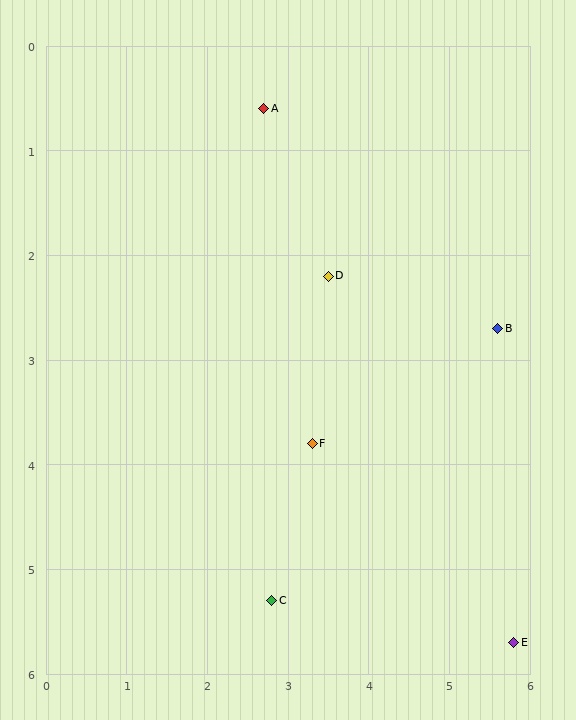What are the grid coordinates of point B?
Point B is at approximately (5.6, 2.7).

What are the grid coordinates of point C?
Point C is at approximately (2.8, 5.3).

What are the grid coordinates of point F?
Point F is at approximately (3.3, 3.8).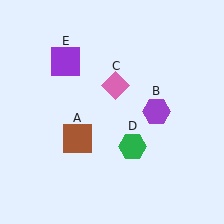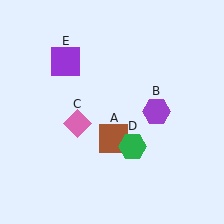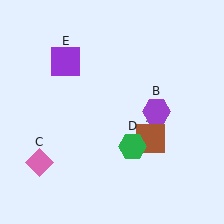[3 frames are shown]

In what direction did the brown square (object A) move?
The brown square (object A) moved right.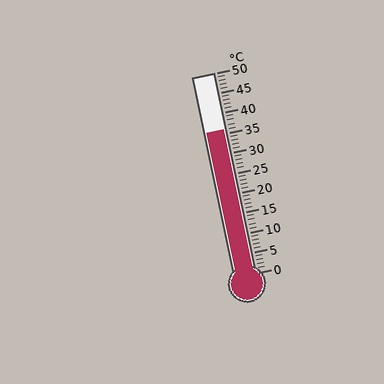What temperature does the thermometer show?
The thermometer shows approximately 36°C.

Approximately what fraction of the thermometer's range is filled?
The thermometer is filled to approximately 70% of its range.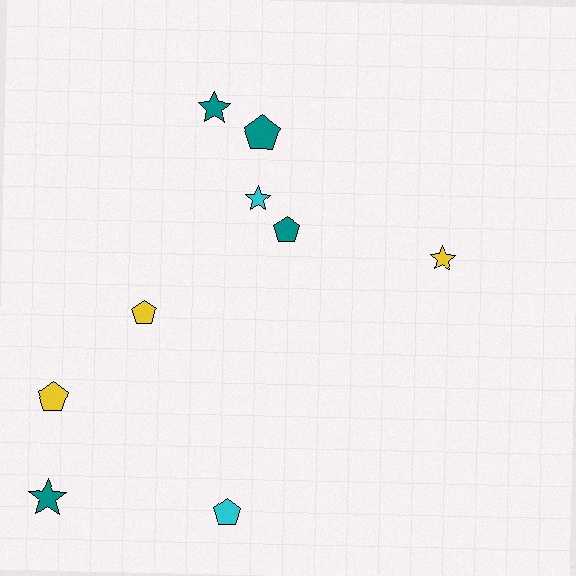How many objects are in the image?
There are 9 objects.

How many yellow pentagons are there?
There are 2 yellow pentagons.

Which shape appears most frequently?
Pentagon, with 5 objects.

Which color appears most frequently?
Teal, with 4 objects.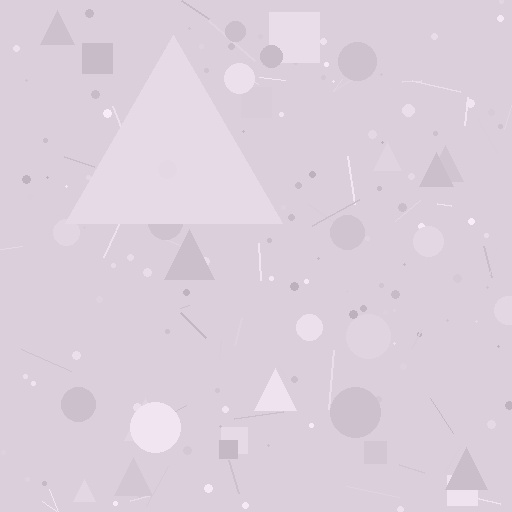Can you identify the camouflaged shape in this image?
The camouflaged shape is a triangle.